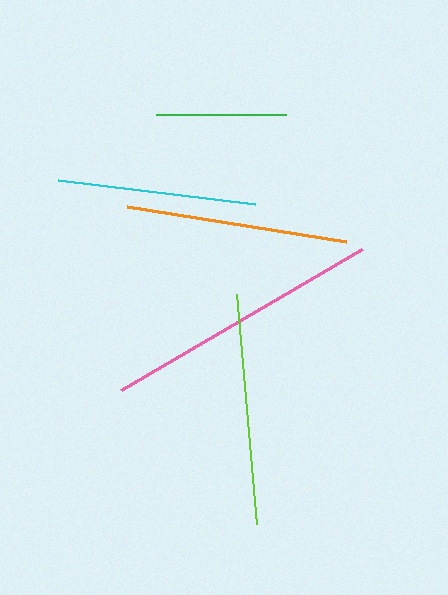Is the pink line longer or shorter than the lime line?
The pink line is longer than the lime line.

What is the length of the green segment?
The green segment is approximately 130 pixels long.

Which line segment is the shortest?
The green line is the shortest at approximately 130 pixels.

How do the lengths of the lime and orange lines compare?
The lime and orange lines are approximately the same length.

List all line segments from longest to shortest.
From longest to shortest: pink, lime, orange, cyan, green.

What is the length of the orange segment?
The orange segment is approximately 222 pixels long.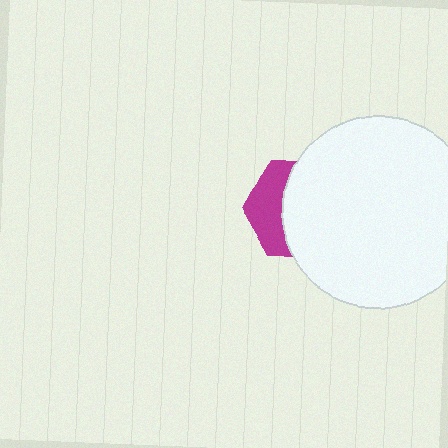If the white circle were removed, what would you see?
You would see the complete magenta hexagon.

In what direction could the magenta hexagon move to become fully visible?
The magenta hexagon could move left. That would shift it out from behind the white circle entirely.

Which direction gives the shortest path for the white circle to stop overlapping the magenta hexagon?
Moving right gives the shortest separation.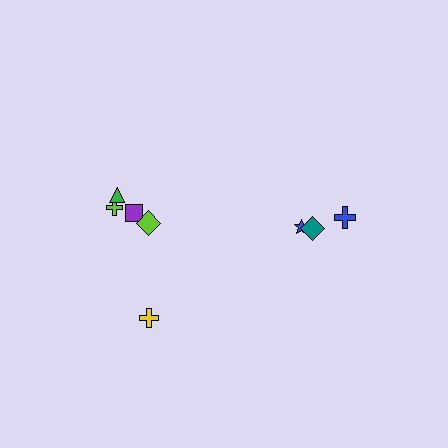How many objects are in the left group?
There are 5 objects.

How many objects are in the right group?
There are 3 objects.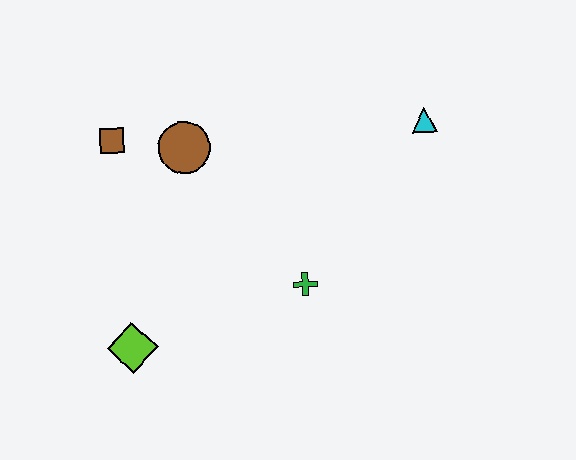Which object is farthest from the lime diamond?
The cyan triangle is farthest from the lime diamond.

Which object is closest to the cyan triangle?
The green cross is closest to the cyan triangle.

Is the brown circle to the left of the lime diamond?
No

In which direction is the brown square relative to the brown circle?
The brown square is to the left of the brown circle.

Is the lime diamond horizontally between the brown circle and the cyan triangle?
No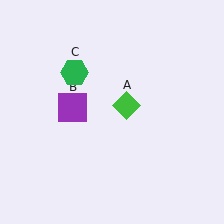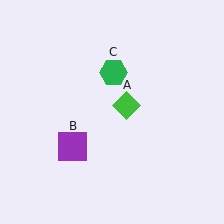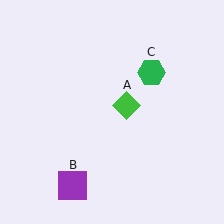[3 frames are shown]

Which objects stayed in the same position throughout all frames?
Green diamond (object A) remained stationary.